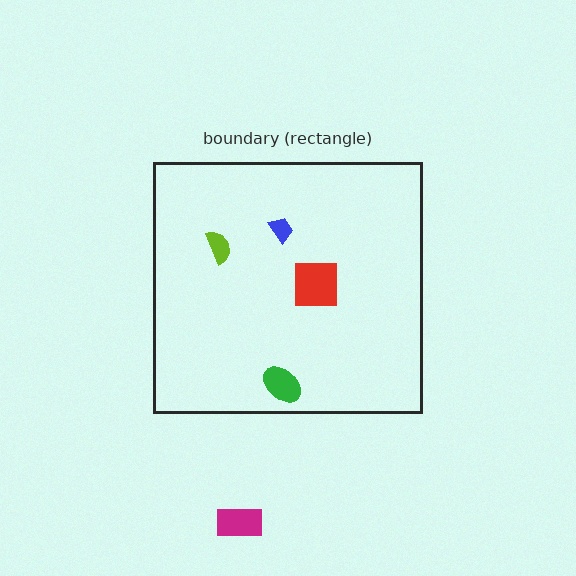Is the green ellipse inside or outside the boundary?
Inside.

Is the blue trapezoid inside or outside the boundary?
Inside.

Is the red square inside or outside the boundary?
Inside.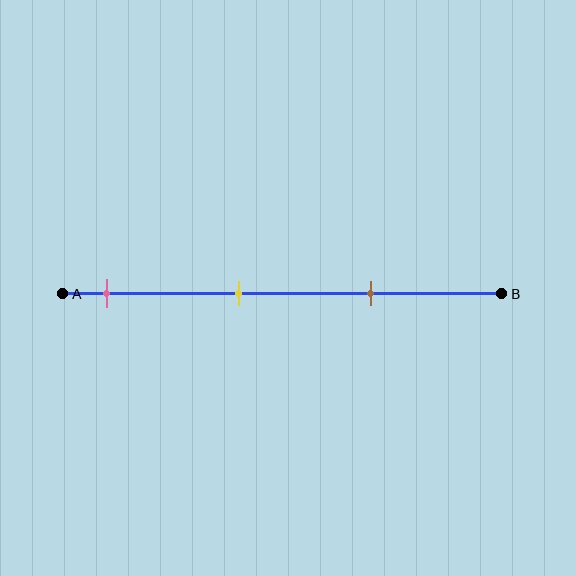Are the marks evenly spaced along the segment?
Yes, the marks are approximately evenly spaced.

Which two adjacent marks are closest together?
The yellow and brown marks are the closest adjacent pair.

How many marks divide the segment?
There are 3 marks dividing the segment.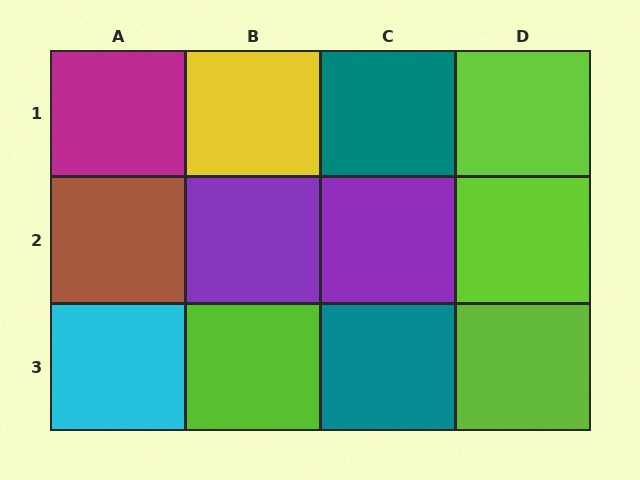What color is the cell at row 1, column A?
Magenta.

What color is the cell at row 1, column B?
Yellow.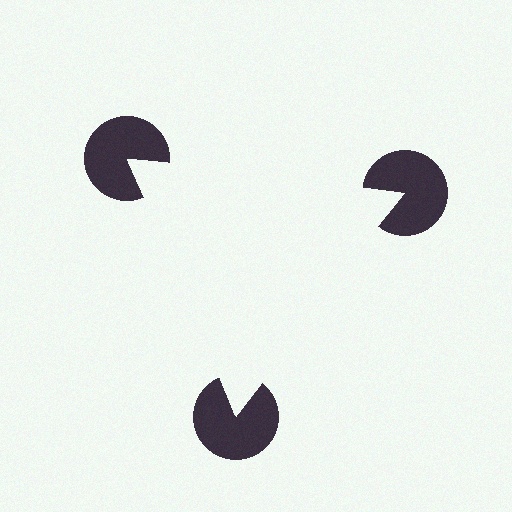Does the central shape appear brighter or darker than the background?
It typically appears slightly brighter than the background, even though no actual brightness change is drawn.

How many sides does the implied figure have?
3 sides.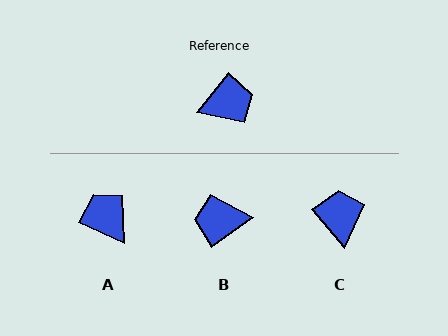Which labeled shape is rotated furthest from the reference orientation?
B, about 164 degrees away.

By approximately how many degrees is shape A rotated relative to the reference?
Approximately 104 degrees counter-clockwise.